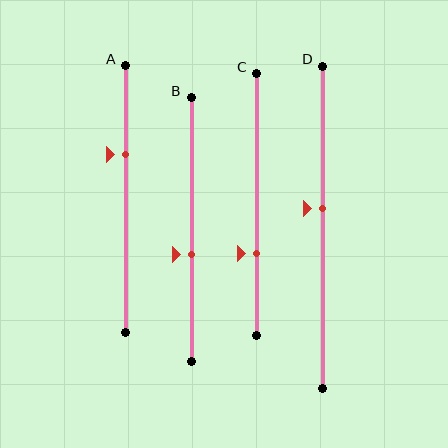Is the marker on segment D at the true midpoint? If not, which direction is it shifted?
No, the marker on segment D is shifted upward by about 6% of the segment length.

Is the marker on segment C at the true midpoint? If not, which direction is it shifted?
No, the marker on segment C is shifted downward by about 19% of the segment length.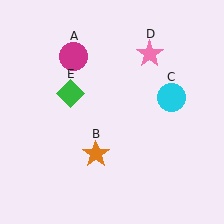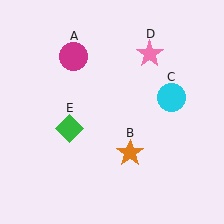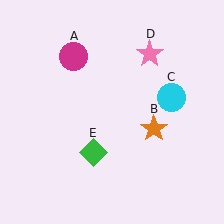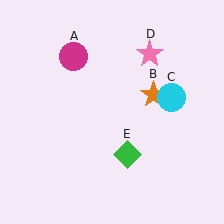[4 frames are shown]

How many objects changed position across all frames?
2 objects changed position: orange star (object B), green diamond (object E).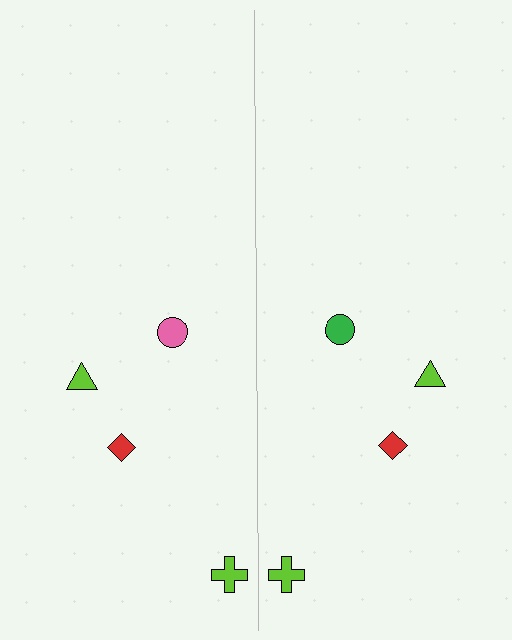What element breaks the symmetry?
The green circle on the right side breaks the symmetry — its mirror counterpart is pink.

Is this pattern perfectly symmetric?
No, the pattern is not perfectly symmetric. The green circle on the right side breaks the symmetry — its mirror counterpart is pink.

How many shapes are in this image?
There are 8 shapes in this image.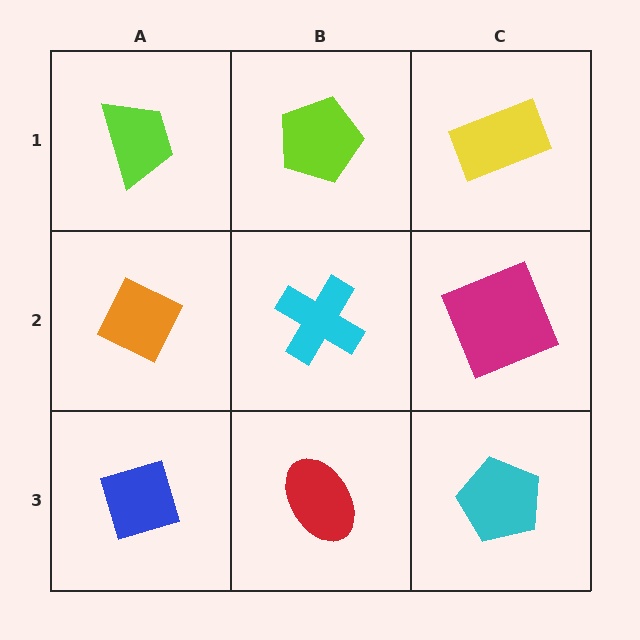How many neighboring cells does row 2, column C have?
3.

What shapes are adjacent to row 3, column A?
An orange diamond (row 2, column A), a red ellipse (row 3, column B).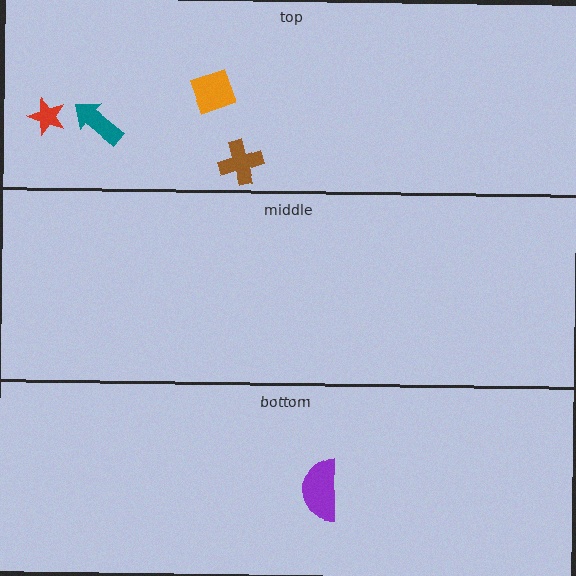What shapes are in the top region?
The teal arrow, the orange diamond, the red star, the brown cross.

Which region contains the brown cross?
The top region.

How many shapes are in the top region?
4.